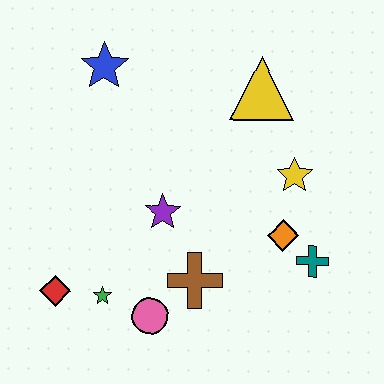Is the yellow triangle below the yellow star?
No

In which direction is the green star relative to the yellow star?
The green star is to the left of the yellow star.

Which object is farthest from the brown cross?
The blue star is farthest from the brown cross.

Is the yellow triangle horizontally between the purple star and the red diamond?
No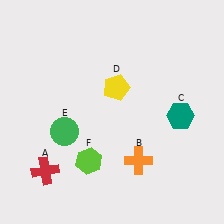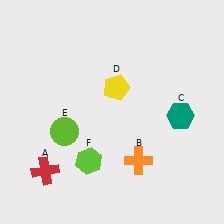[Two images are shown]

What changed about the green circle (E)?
In Image 1, E is green. In Image 2, it changed to lime.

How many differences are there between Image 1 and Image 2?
There is 1 difference between the two images.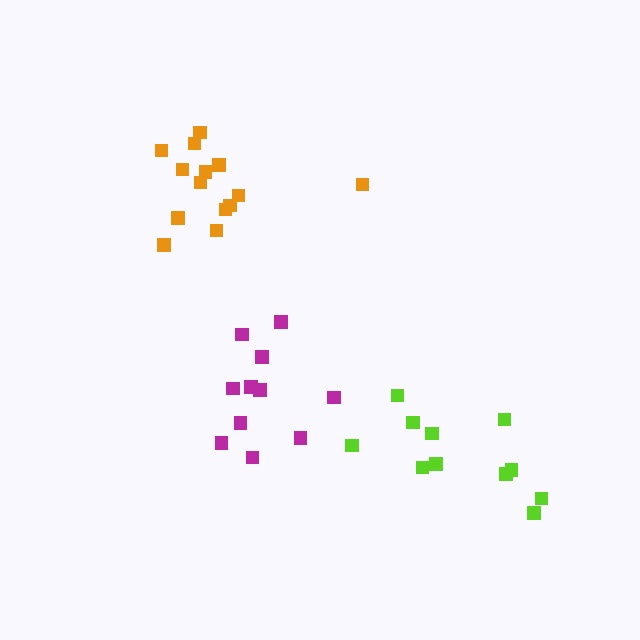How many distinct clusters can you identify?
There are 3 distinct clusters.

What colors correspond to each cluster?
The clusters are colored: magenta, orange, lime.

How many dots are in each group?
Group 1: 11 dots, Group 2: 14 dots, Group 3: 11 dots (36 total).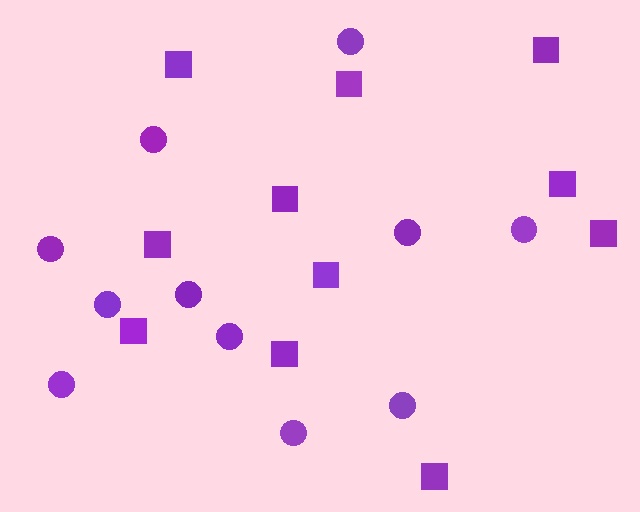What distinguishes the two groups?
There are 2 groups: one group of circles (11) and one group of squares (11).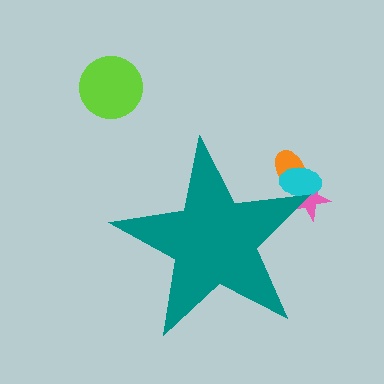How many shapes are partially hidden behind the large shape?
3 shapes are partially hidden.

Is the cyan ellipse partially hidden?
Yes, the cyan ellipse is partially hidden behind the teal star.